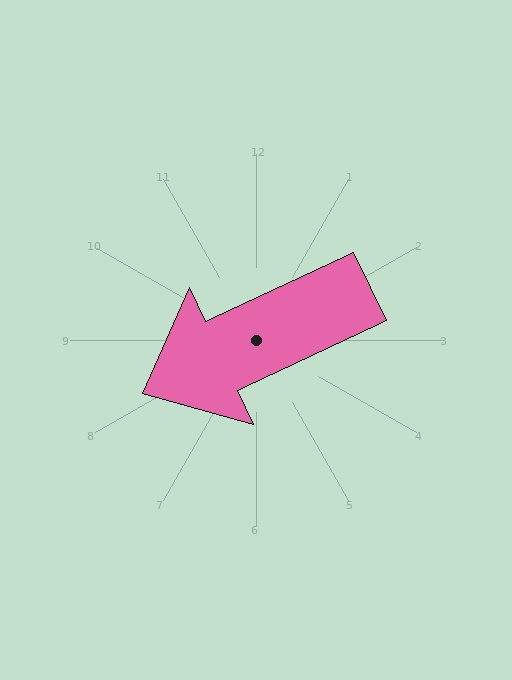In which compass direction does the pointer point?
Southwest.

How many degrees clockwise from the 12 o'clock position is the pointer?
Approximately 245 degrees.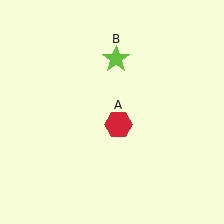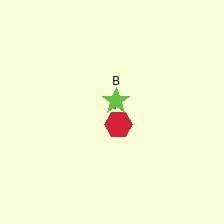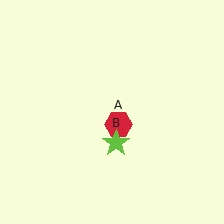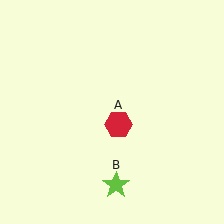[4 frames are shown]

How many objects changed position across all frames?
1 object changed position: lime star (object B).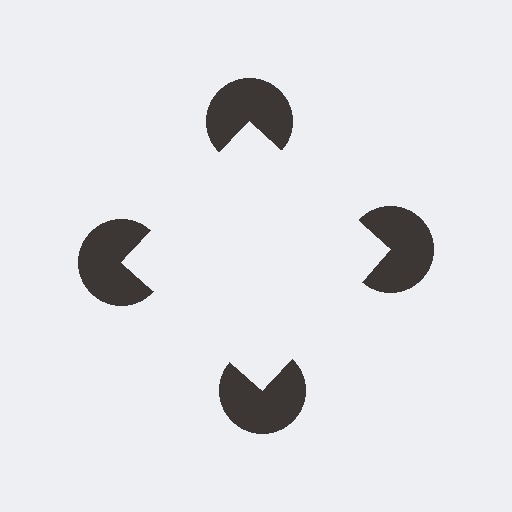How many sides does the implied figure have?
4 sides.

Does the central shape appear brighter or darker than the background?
It typically appears slightly brighter than the background, even though no actual brightness change is drawn.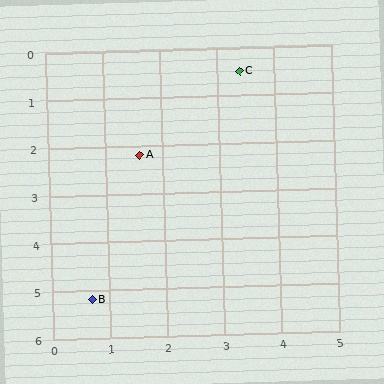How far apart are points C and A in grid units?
Points C and A are about 2.5 grid units apart.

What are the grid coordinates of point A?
Point A is at approximately (1.6, 2.2).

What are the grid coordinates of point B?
Point B is at approximately (0.7, 5.2).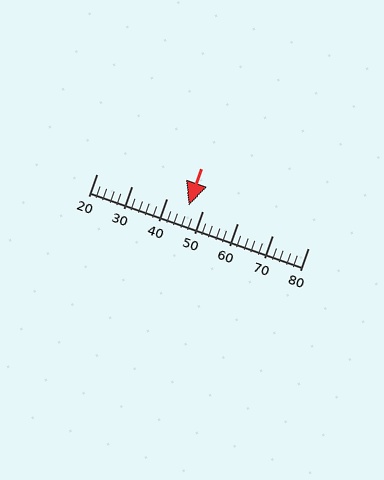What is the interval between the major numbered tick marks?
The major tick marks are spaced 10 units apart.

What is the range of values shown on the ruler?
The ruler shows values from 20 to 80.